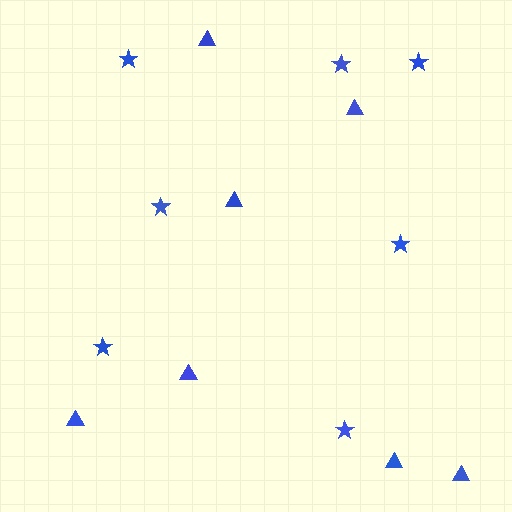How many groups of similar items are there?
There are 2 groups: one group of triangles (7) and one group of stars (7).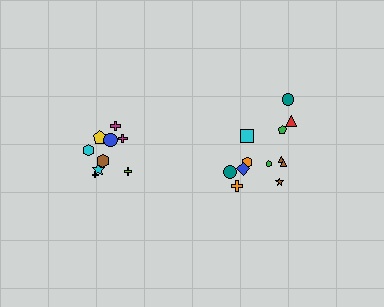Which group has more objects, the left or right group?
The right group.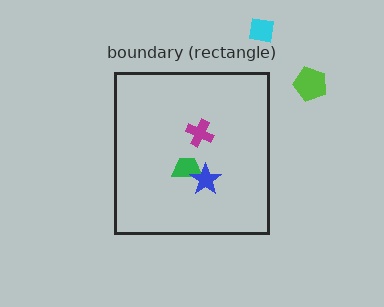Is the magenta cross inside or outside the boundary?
Inside.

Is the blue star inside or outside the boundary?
Inside.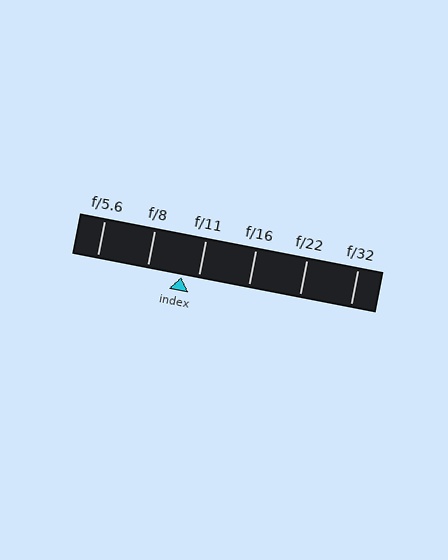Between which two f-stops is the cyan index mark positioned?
The index mark is between f/8 and f/11.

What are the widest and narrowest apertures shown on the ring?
The widest aperture shown is f/5.6 and the narrowest is f/32.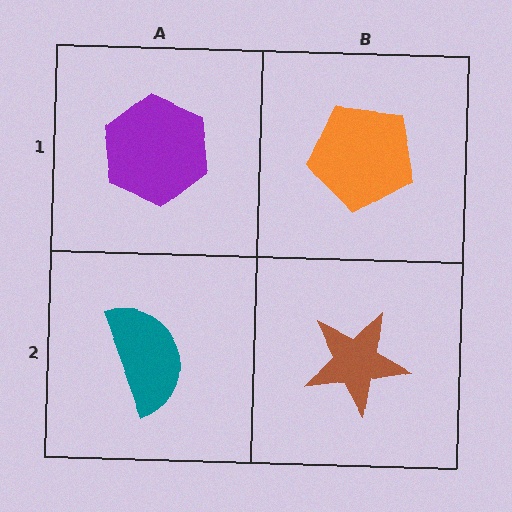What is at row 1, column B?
An orange pentagon.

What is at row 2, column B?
A brown star.